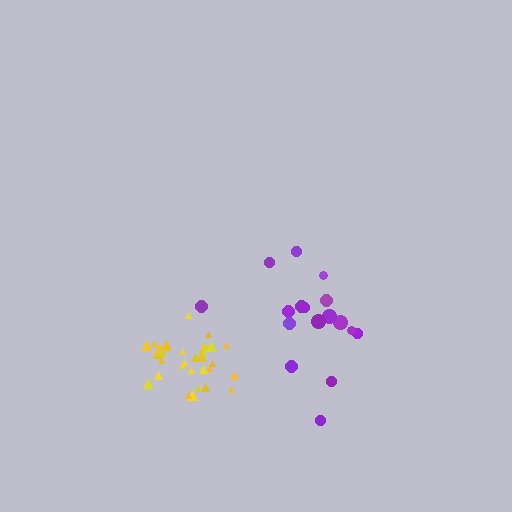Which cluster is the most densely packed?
Yellow.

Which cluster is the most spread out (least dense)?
Purple.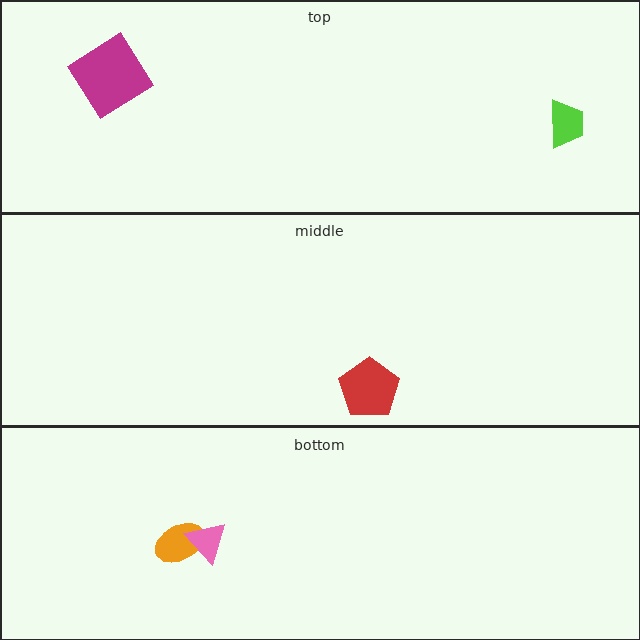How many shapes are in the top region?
2.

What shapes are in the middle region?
The red pentagon.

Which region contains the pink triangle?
The bottom region.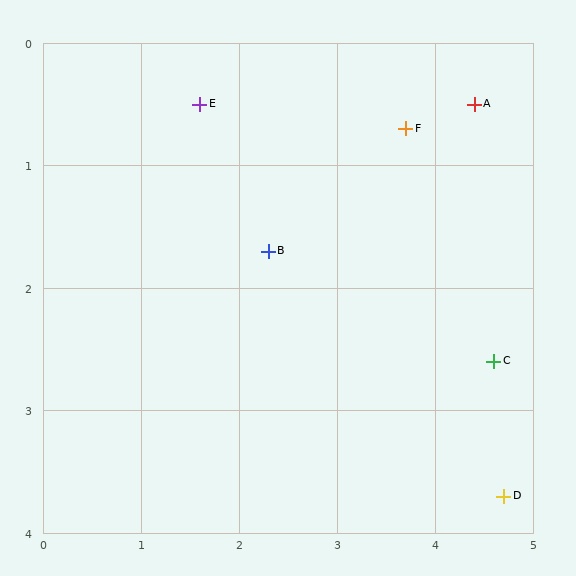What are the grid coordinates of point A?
Point A is at approximately (4.4, 0.5).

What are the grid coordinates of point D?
Point D is at approximately (4.7, 3.7).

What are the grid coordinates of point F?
Point F is at approximately (3.7, 0.7).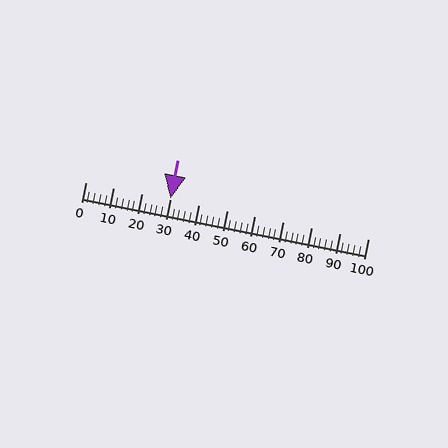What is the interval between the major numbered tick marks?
The major tick marks are spaced 10 units apart.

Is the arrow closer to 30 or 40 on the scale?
The arrow is closer to 30.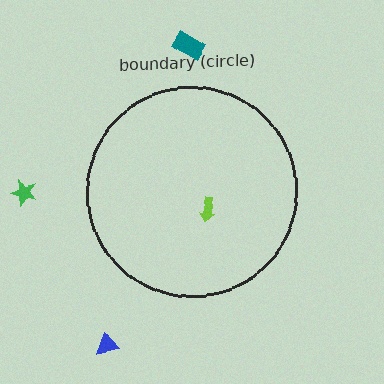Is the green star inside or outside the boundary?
Outside.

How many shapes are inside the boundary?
1 inside, 3 outside.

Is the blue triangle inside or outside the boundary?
Outside.